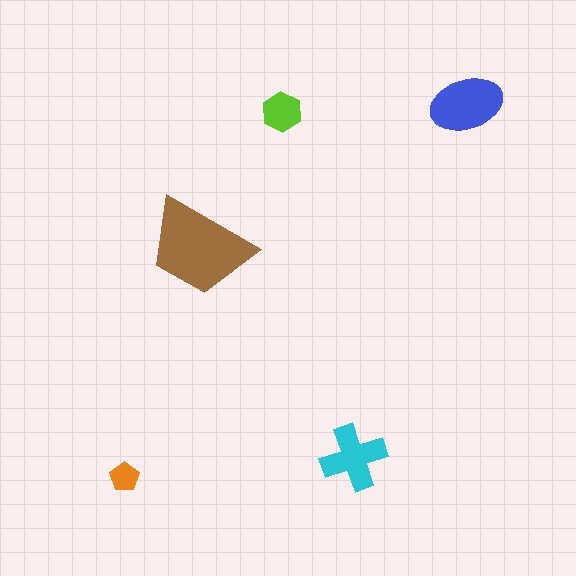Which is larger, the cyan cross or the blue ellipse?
The blue ellipse.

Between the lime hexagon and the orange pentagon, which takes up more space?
The lime hexagon.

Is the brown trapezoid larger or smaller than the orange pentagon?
Larger.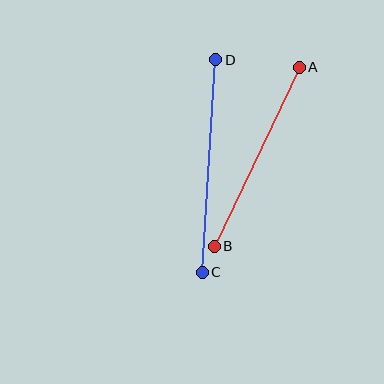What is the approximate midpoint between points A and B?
The midpoint is at approximately (257, 157) pixels.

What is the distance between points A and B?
The distance is approximately 198 pixels.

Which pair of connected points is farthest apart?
Points C and D are farthest apart.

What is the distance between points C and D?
The distance is approximately 213 pixels.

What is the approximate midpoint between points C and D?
The midpoint is at approximately (209, 166) pixels.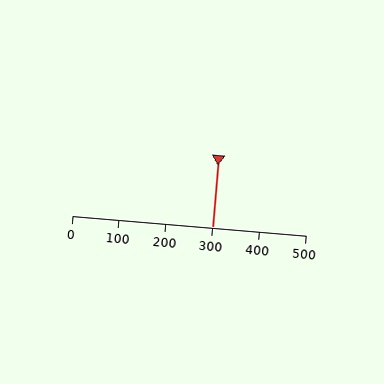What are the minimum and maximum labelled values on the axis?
The axis runs from 0 to 500.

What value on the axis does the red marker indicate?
The marker indicates approximately 300.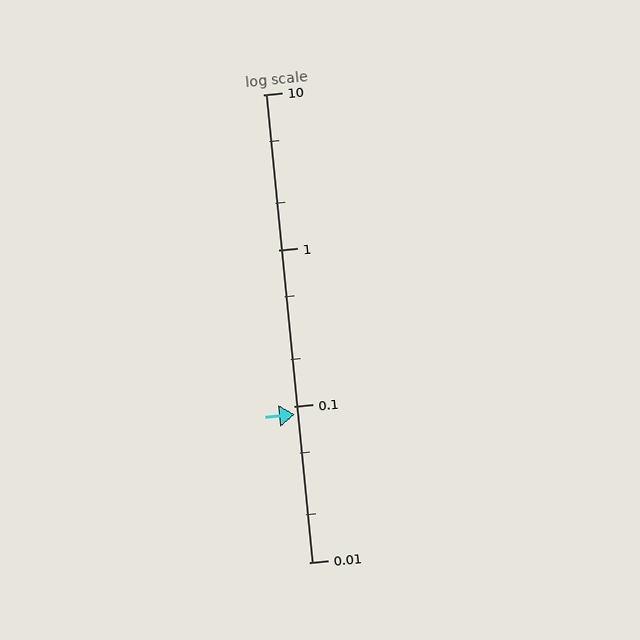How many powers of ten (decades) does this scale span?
The scale spans 3 decades, from 0.01 to 10.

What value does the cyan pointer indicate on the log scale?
The pointer indicates approximately 0.089.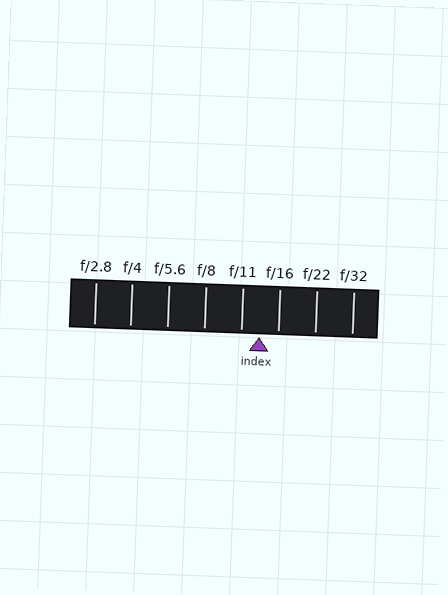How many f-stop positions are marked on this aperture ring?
There are 8 f-stop positions marked.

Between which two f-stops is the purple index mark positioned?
The index mark is between f/11 and f/16.